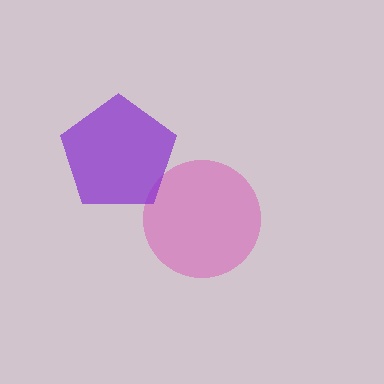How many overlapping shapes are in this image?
There are 2 overlapping shapes in the image.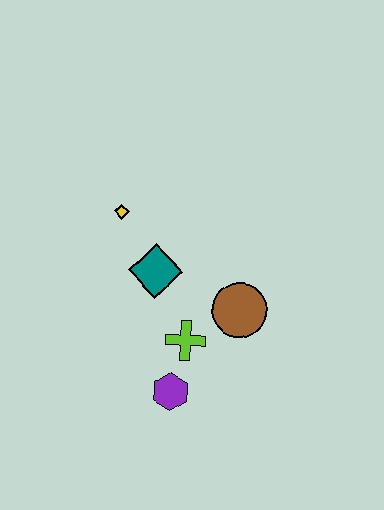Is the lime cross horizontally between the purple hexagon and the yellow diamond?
No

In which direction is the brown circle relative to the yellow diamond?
The brown circle is to the right of the yellow diamond.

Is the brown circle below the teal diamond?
Yes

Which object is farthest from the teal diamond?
The purple hexagon is farthest from the teal diamond.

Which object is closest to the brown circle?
The lime cross is closest to the brown circle.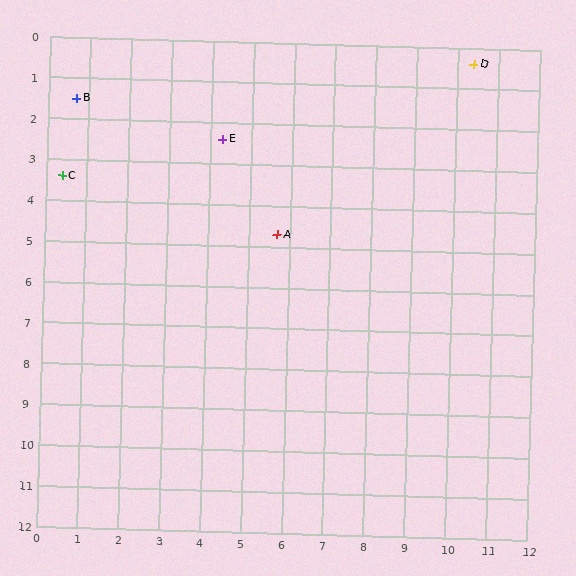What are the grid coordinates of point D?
Point D is at approximately (10.4, 0.4).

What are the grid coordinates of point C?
Point C is at approximately (0.4, 3.4).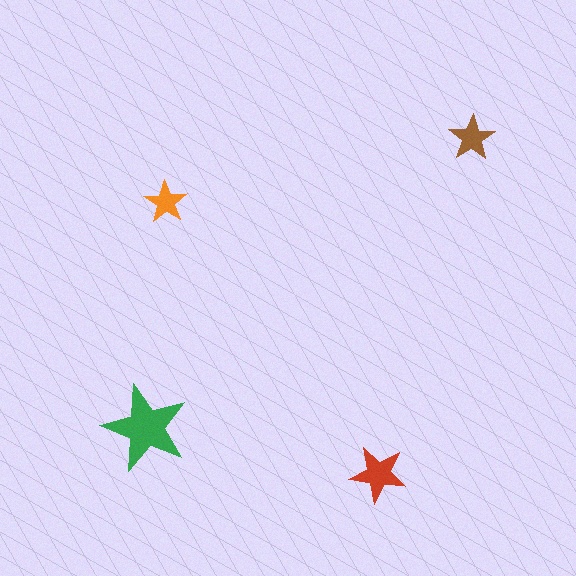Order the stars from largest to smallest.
the green one, the red one, the brown one, the orange one.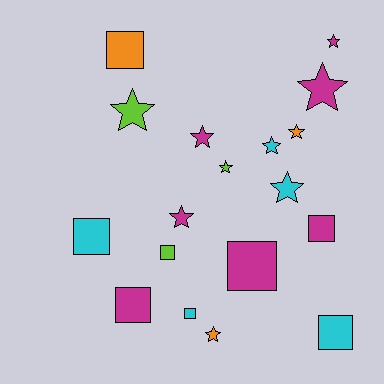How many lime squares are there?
There is 1 lime square.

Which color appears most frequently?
Magenta, with 7 objects.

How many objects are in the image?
There are 18 objects.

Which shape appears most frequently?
Star, with 10 objects.